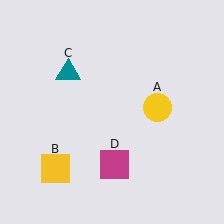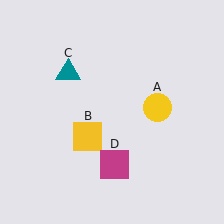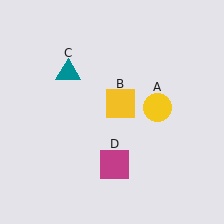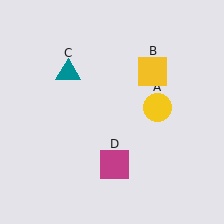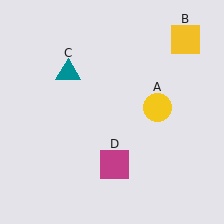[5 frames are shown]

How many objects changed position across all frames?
1 object changed position: yellow square (object B).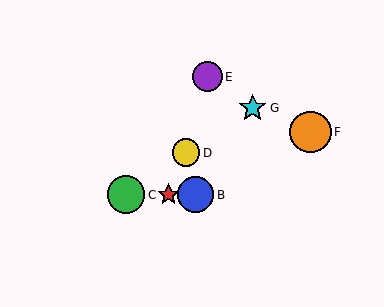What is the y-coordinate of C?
Object C is at y≈195.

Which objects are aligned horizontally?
Objects A, B, C are aligned horizontally.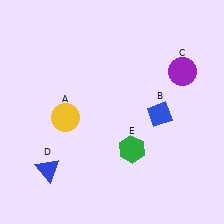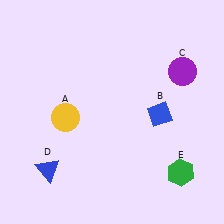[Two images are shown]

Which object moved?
The green hexagon (E) moved right.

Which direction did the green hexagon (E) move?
The green hexagon (E) moved right.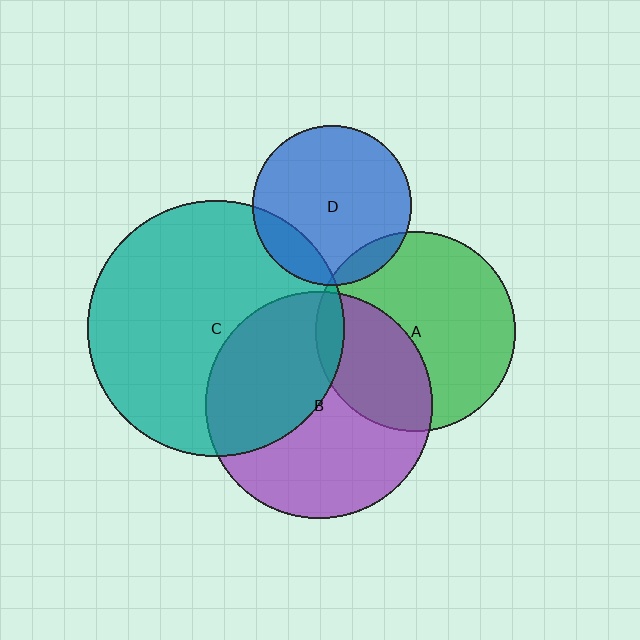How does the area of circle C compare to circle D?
Approximately 2.6 times.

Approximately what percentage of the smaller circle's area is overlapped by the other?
Approximately 5%.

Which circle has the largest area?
Circle C (teal).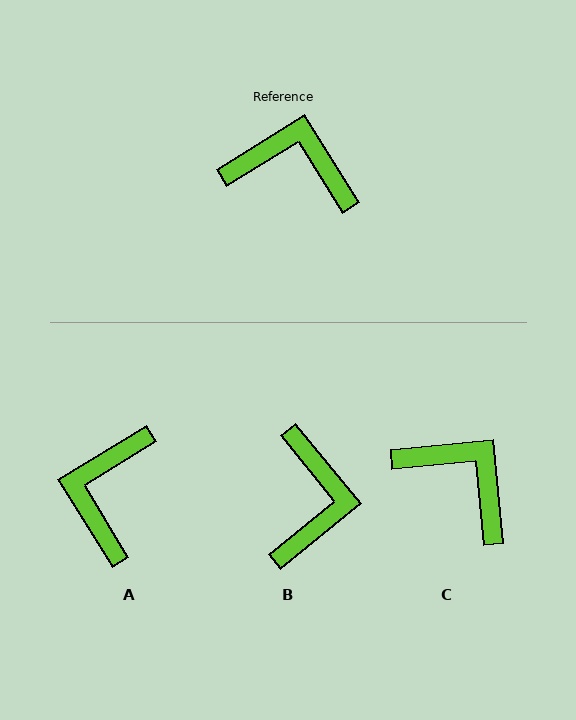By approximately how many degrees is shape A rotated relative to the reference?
Approximately 89 degrees counter-clockwise.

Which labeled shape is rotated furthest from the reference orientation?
A, about 89 degrees away.